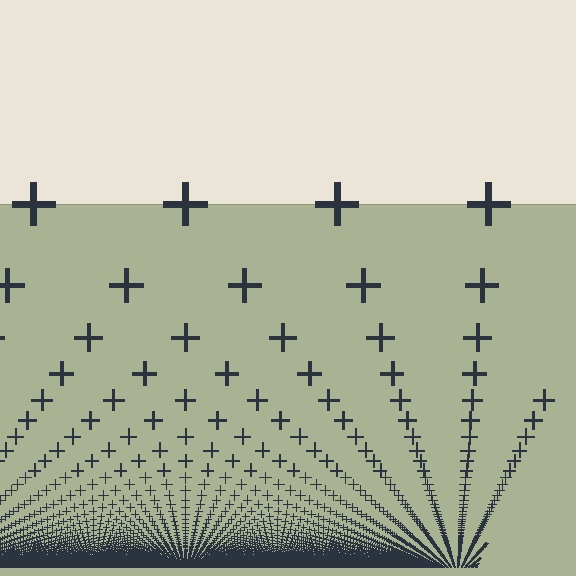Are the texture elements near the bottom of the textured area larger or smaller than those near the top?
Smaller. The gradient is inverted — elements near the bottom are smaller and denser.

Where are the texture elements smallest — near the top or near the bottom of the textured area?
Near the bottom.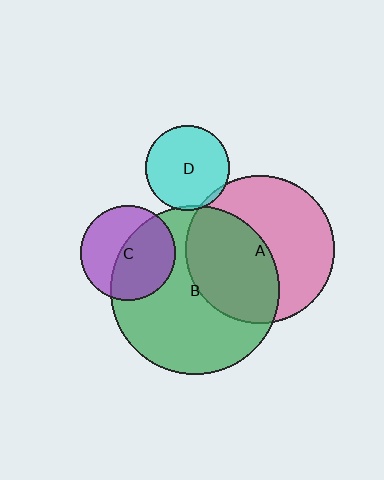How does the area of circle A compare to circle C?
Approximately 2.4 times.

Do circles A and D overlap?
Yes.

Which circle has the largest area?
Circle B (green).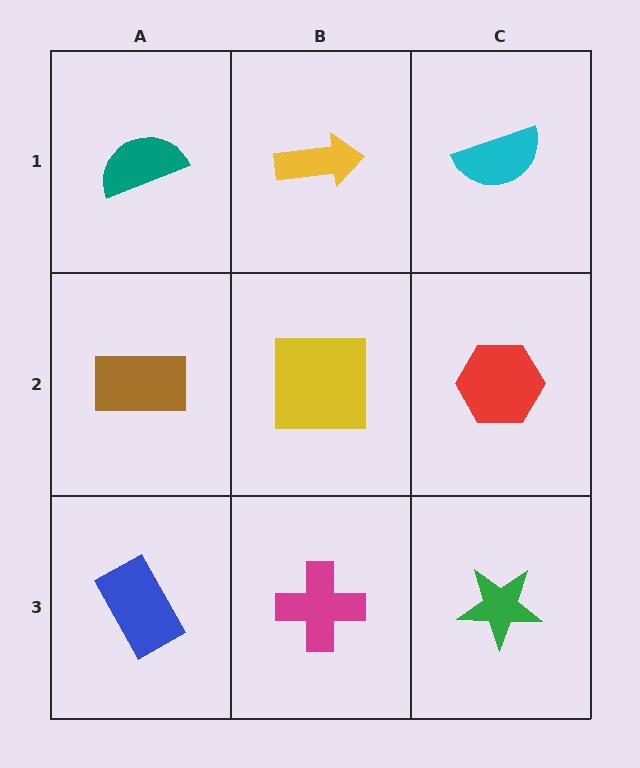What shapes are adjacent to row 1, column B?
A yellow square (row 2, column B), a teal semicircle (row 1, column A), a cyan semicircle (row 1, column C).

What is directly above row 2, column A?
A teal semicircle.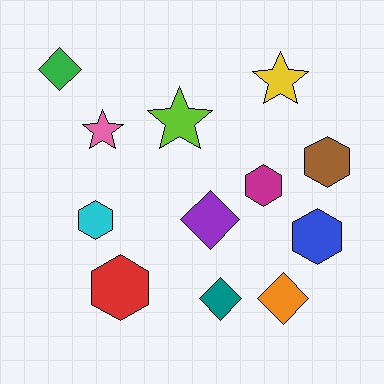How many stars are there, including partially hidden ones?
There are 3 stars.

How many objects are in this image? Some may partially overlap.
There are 12 objects.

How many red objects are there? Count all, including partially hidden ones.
There is 1 red object.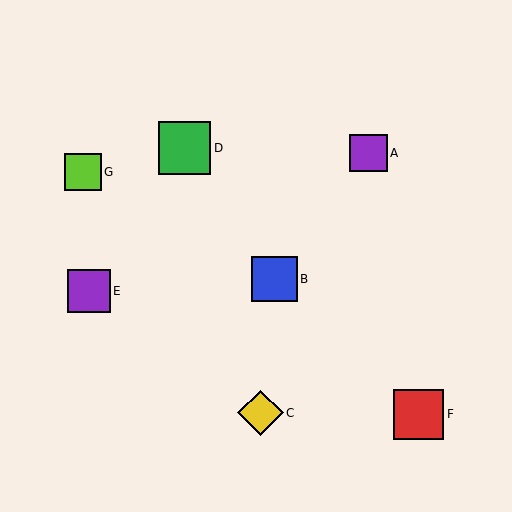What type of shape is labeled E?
Shape E is a purple square.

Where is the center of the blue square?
The center of the blue square is at (274, 279).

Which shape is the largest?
The green square (labeled D) is the largest.